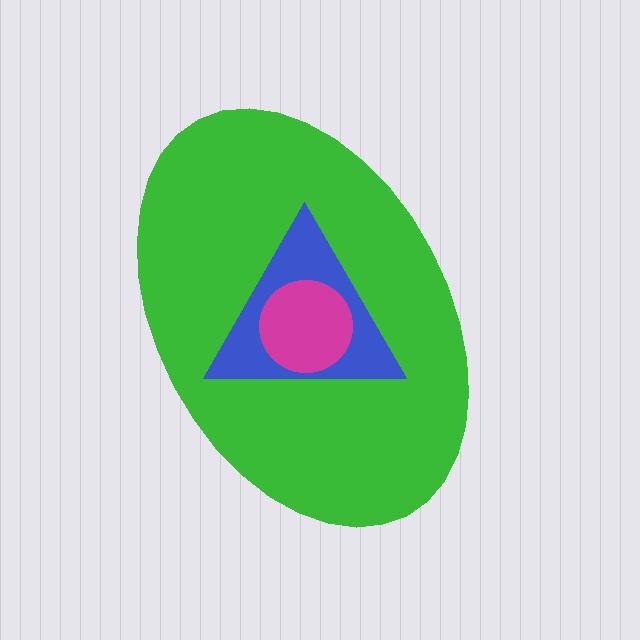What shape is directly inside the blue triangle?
The magenta circle.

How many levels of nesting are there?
3.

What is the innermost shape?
The magenta circle.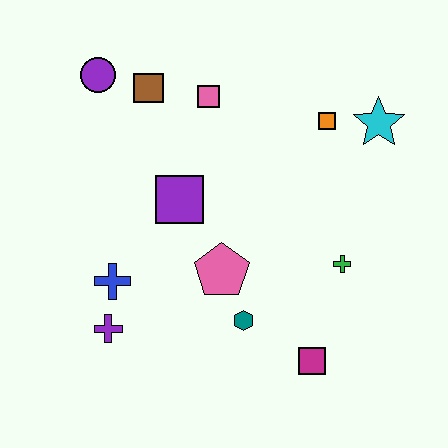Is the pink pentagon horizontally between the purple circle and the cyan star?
Yes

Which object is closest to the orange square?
The cyan star is closest to the orange square.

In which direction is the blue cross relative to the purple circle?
The blue cross is below the purple circle.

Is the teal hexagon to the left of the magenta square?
Yes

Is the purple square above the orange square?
No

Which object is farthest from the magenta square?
The purple circle is farthest from the magenta square.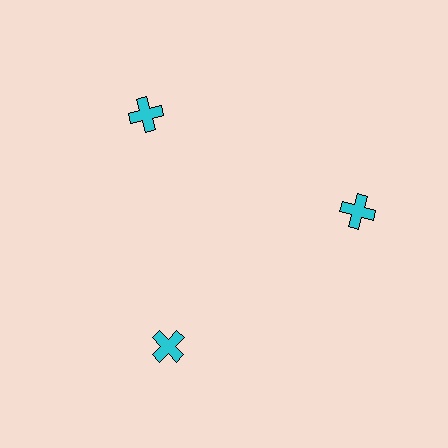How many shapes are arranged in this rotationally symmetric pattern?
There are 3 shapes, arranged in 3 groups of 1.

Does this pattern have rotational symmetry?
Yes, this pattern has 3-fold rotational symmetry. It looks the same after rotating 120 degrees around the center.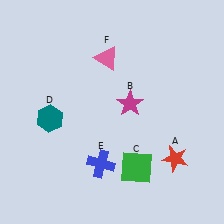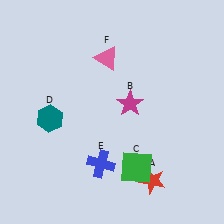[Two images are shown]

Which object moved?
The red star (A) moved left.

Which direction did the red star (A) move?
The red star (A) moved left.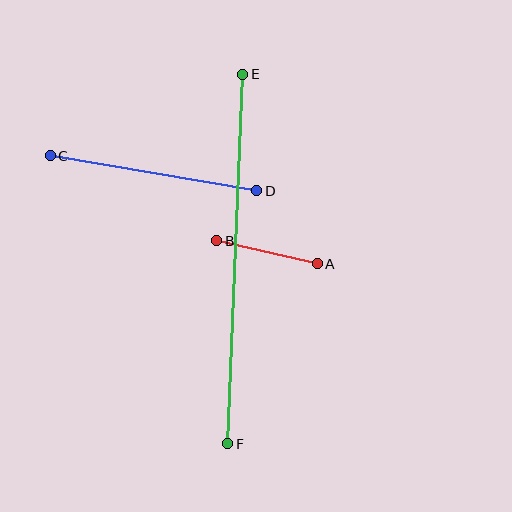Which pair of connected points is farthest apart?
Points E and F are farthest apart.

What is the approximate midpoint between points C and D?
The midpoint is at approximately (154, 173) pixels.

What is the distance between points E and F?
The distance is approximately 370 pixels.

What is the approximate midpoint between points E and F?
The midpoint is at approximately (235, 259) pixels.